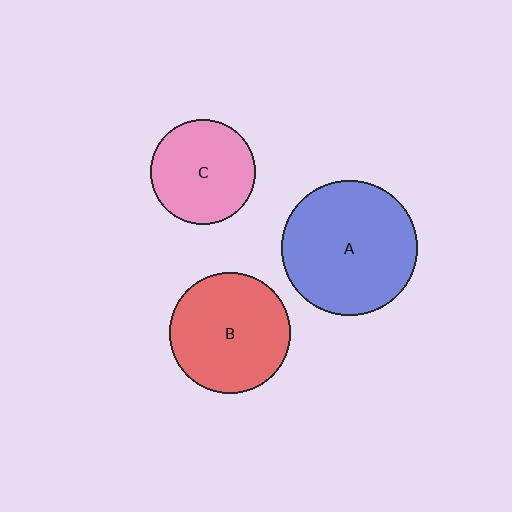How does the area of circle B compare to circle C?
Approximately 1.3 times.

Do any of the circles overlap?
No, none of the circles overlap.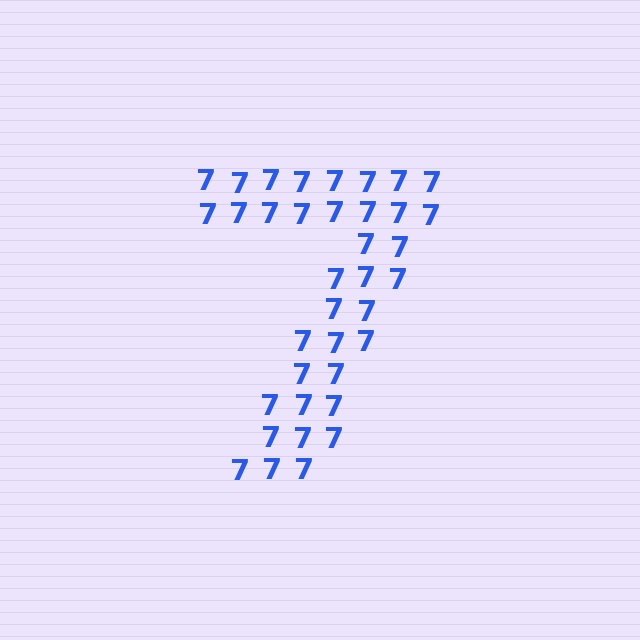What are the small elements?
The small elements are digit 7's.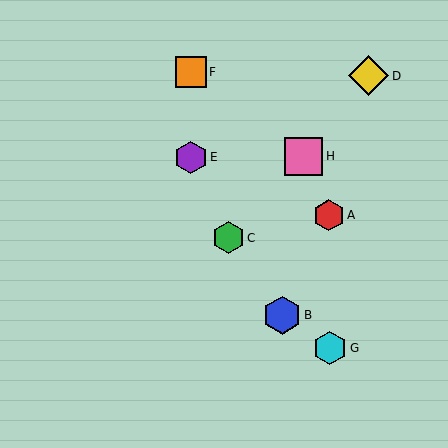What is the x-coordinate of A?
Object A is at x≈329.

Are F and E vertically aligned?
Yes, both are at x≈191.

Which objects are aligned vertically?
Objects E, F are aligned vertically.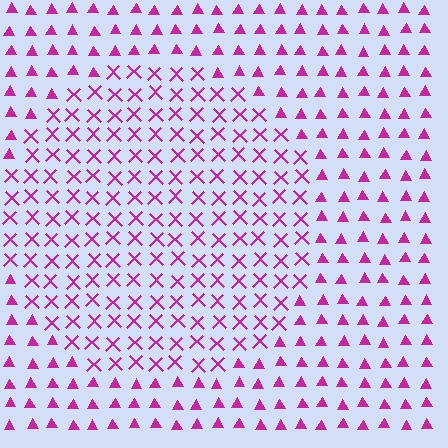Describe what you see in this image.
The image is filled with small magenta elements arranged in a uniform grid. A circle-shaped region contains X marks, while the surrounding area contains triangles. The boundary is defined purely by the change in element shape.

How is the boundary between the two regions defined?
The boundary is defined by a change in element shape: X marks inside vs. triangles outside. All elements share the same color and spacing.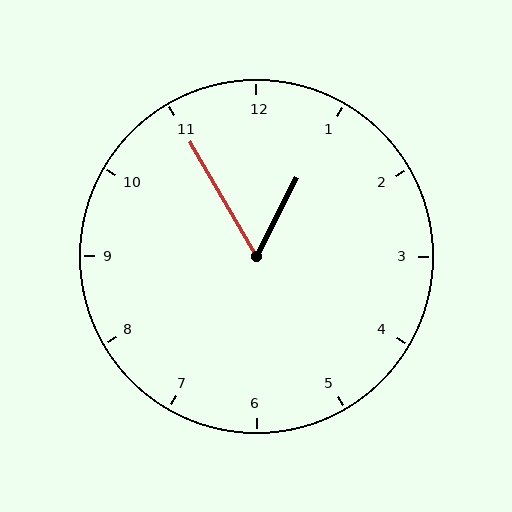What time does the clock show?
12:55.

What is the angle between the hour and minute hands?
Approximately 58 degrees.